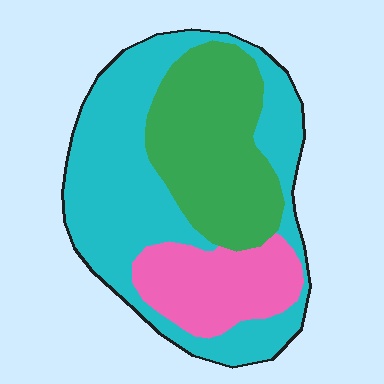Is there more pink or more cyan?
Cyan.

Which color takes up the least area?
Pink, at roughly 20%.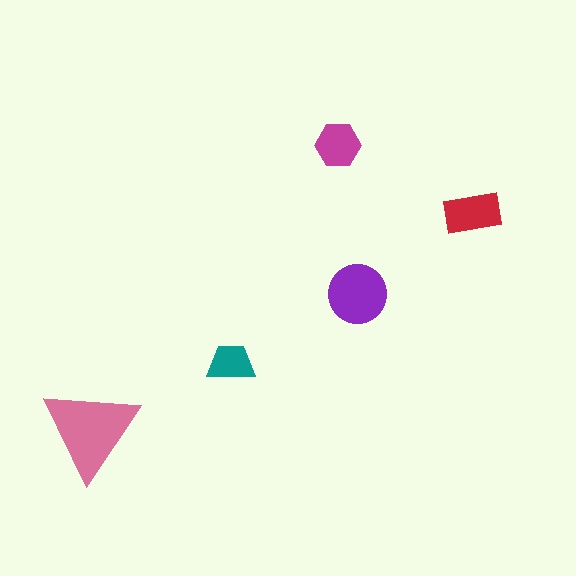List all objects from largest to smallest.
The pink triangle, the purple circle, the red rectangle, the magenta hexagon, the teal trapezoid.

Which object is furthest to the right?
The red rectangle is rightmost.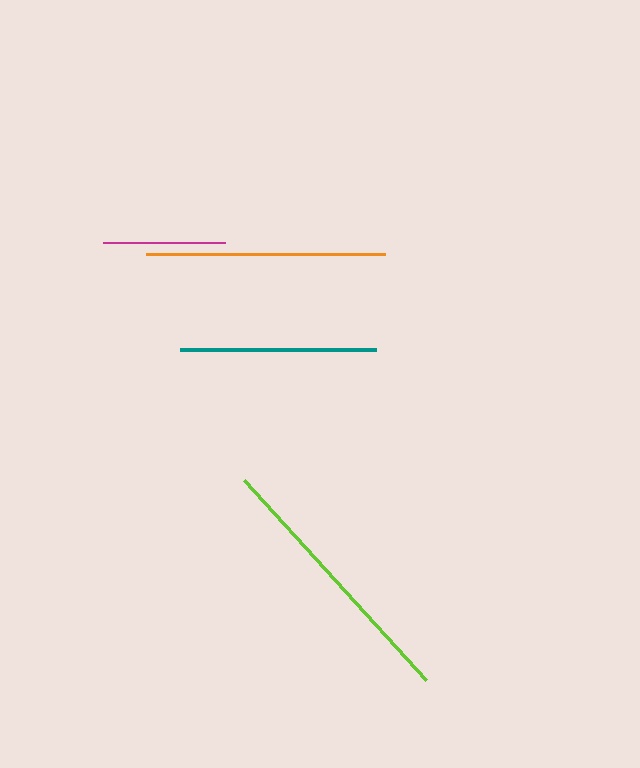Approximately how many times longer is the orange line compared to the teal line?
The orange line is approximately 1.2 times the length of the teal line.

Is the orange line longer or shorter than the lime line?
The lime line is longer than the orange line.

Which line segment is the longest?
The lime line is the longest at approximately 271 pixels.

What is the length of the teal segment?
The teal segment is approximately 196 pixels long.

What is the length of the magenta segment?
The magenta segment is approximately 122 pixels long.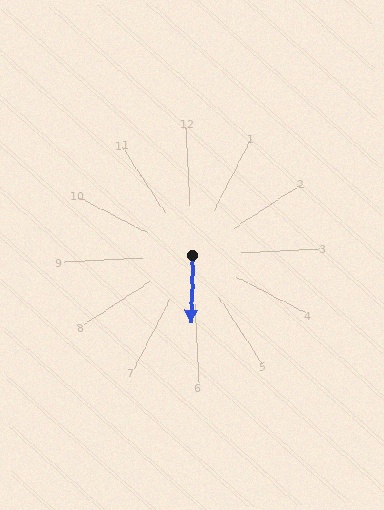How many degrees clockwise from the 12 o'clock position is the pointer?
Approximately 184 degrees.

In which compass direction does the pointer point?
South.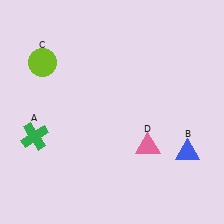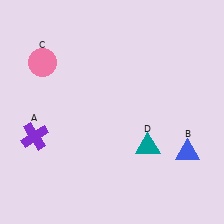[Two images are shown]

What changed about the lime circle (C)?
In Image 1, C is lime. In Image 2, it changed to pink.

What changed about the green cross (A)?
In Image 1, A is green. In Image 2, it changed to purple.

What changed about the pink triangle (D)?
In Image 1, D is pink. In Image 2, it changed to teal.